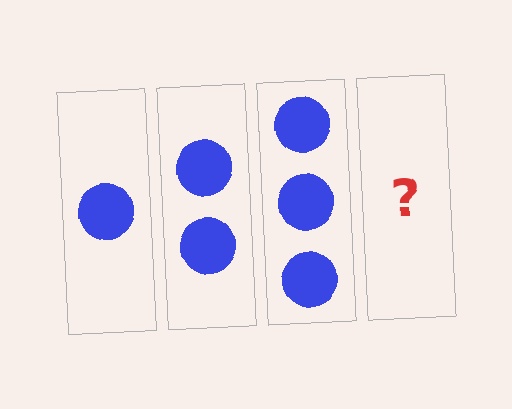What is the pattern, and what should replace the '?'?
The pattern is that each step adds one more circle. The '?' should be 4 circles.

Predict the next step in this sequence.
The next step is 4 circles.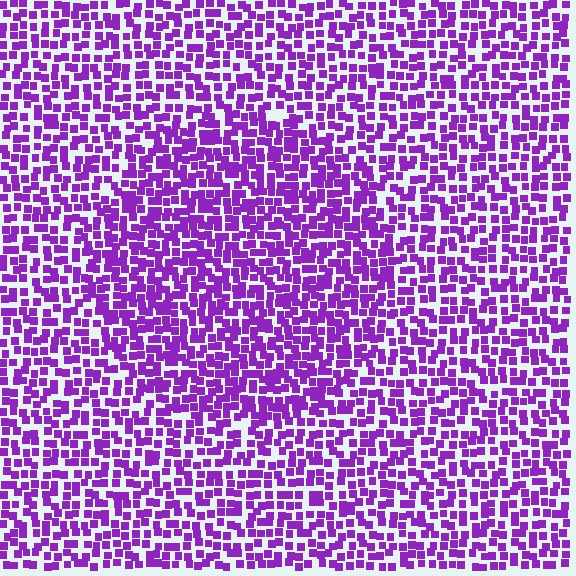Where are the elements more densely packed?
The elements are more densely packed inside the circle boundary.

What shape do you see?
I see a circle.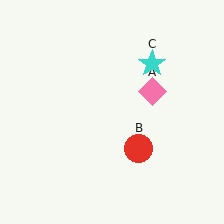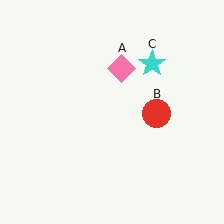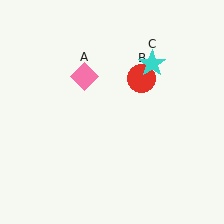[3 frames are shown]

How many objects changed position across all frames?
2 objects changed position: pink diamond (object A), red circle (object B).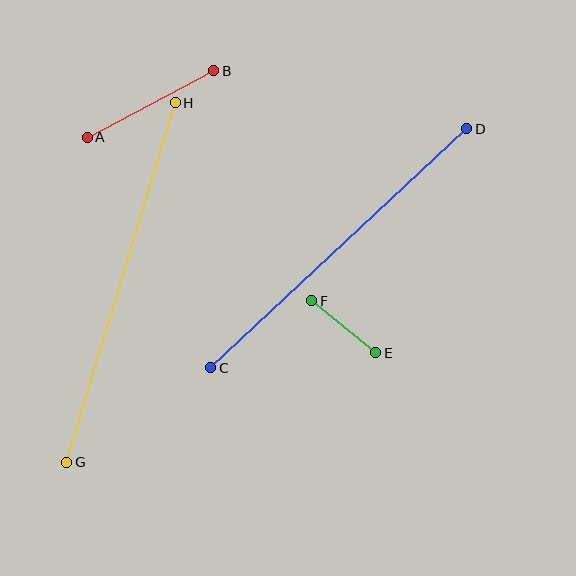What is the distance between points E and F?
The distance is approximately 82 pixels.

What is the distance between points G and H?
The distance is approximately 375 pixels.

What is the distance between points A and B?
The distance is approximately 143 pixels.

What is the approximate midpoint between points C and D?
The midpoint is at approximately (339, 248) pixels.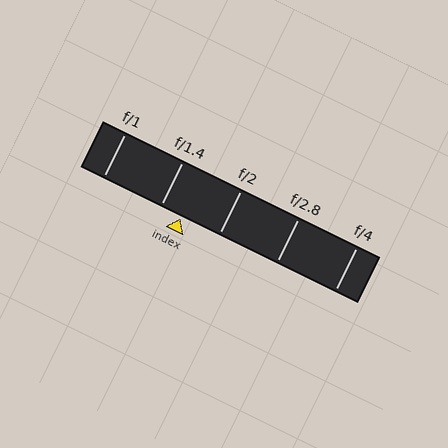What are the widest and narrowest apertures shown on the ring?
The widest aperture shown is f/1 and the narrowest is f/4.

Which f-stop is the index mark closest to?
The index mark is closest to f/1.4.